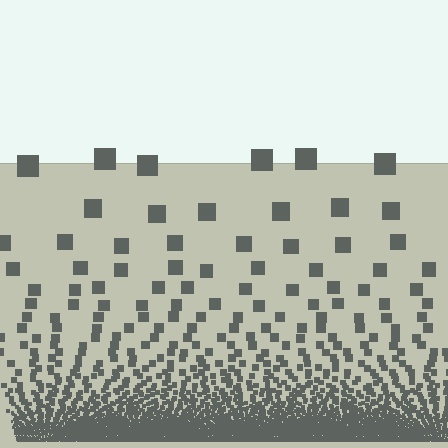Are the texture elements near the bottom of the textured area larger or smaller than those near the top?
Smaller. The gradient is inverted — elements near the bottom are smaller and denser.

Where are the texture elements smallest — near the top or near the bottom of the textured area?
Near the bottom.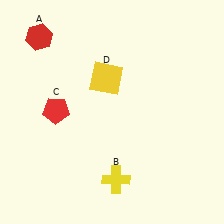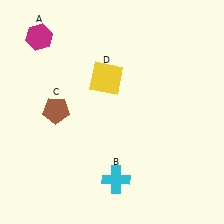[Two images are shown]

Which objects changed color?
A changed from red to magenta. B changed from yellow to cyan. C changed from red to brown.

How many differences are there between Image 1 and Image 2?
There are 3 differences between the two images.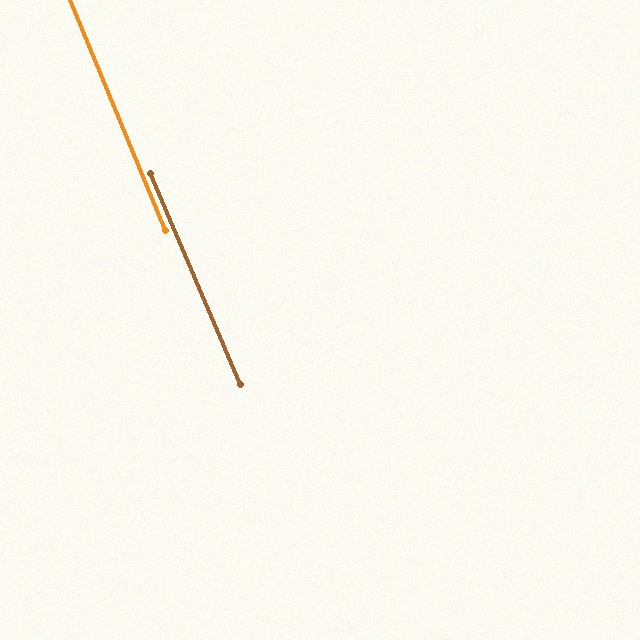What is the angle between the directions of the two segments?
Approximately 1 degree.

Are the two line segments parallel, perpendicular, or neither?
Parallel — their directions differ by only 0.7°.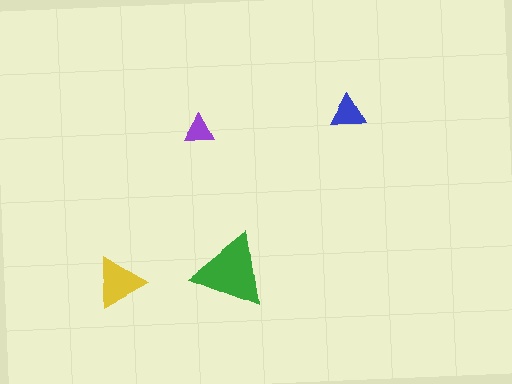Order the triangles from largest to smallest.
the green one, the yellow one, the blue one, the purple one.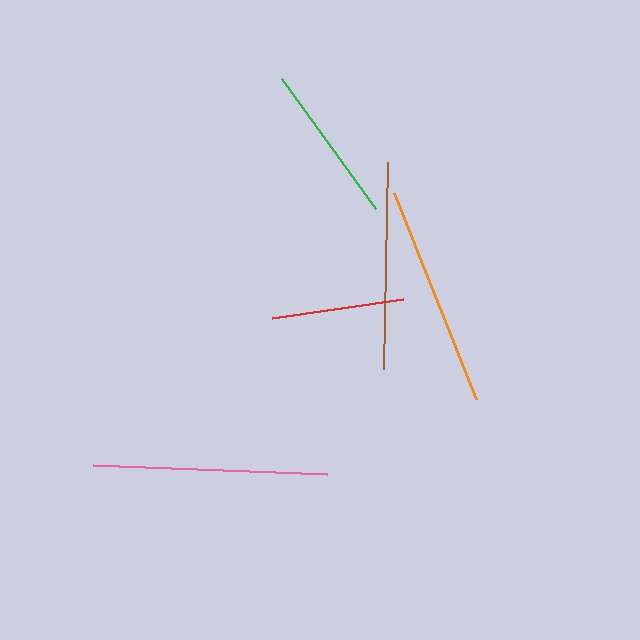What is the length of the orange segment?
The orange segment is approximately 222 pixels long.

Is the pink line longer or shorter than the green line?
The pink line is longer than the green line.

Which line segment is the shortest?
The red line is the shortest at approximately 133 pixels.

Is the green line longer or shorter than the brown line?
The brown line is longer than the green line.